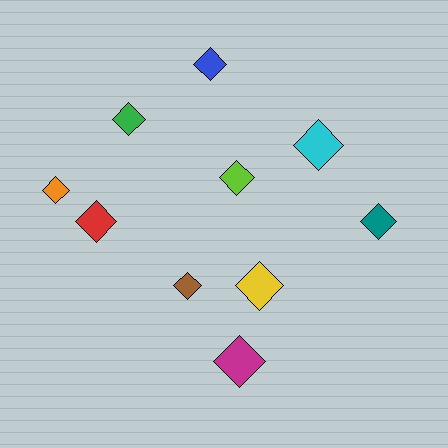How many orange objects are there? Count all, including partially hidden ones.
There is 1 orange object.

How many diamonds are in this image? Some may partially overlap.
There are 10 diamonds.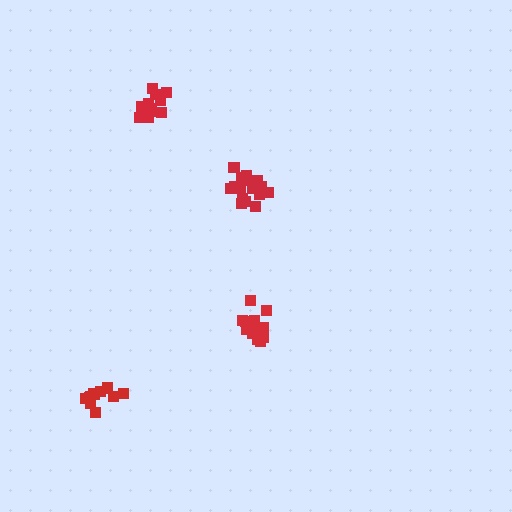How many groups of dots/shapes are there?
There are 4 groups.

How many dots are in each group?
Group 1: 11 dots, Group 2: 14 dots, Group 3: 12 dots, Group 4: 17 dots (54 total).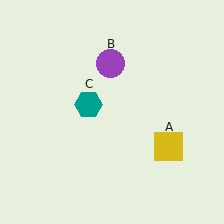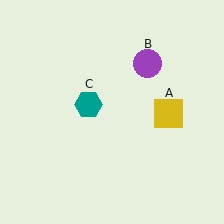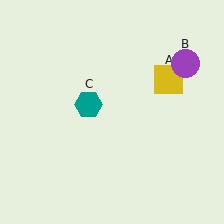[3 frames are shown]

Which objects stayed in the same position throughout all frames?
Teal hexagon (object C) remained stationary.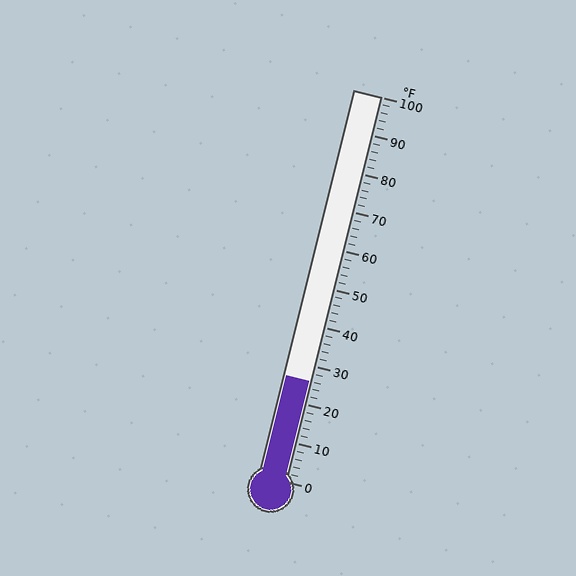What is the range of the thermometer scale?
The thermometer scale ranges from 0°F to 100°F.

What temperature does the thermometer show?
The thermometer shows approximately 26°F.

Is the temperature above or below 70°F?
The temperature is below 70°F.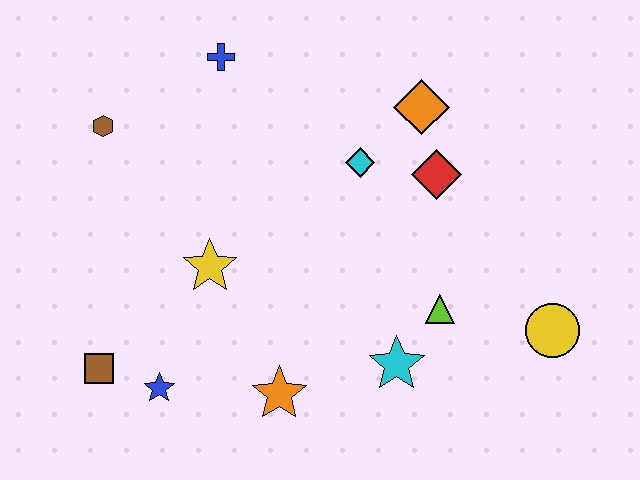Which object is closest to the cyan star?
The lime triangle is closest to the cyan star.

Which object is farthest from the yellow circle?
The brown hexagon is farthest from the yellow circle.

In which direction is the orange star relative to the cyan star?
The orange star is to the left of the cyan star.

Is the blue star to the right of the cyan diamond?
No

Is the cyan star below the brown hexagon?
Yes